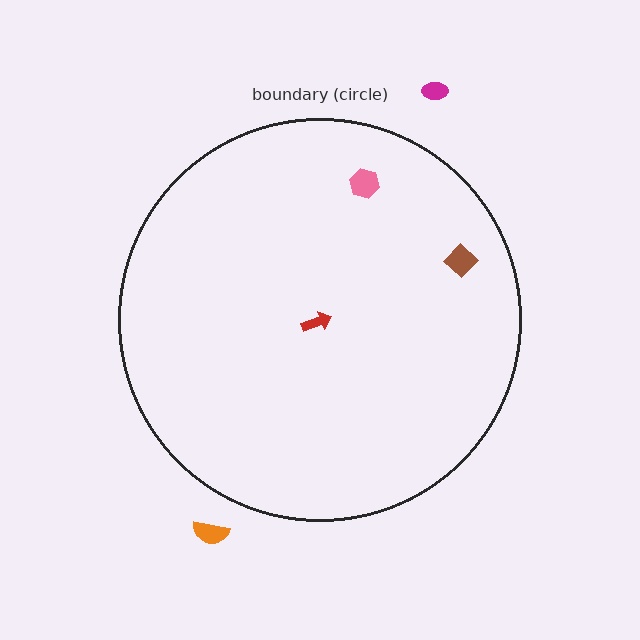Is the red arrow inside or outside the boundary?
Inside.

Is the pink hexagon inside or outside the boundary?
Inside.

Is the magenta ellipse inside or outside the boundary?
Outside.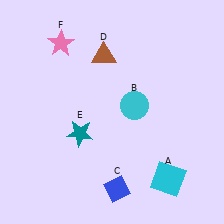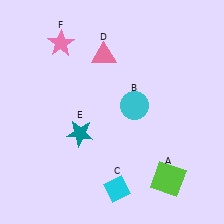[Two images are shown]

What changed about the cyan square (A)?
In Image 1, A is cyan. In Image 2, it changed to lime.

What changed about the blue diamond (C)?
In Image 1, C is blue. In Image 2, it changed to cyan.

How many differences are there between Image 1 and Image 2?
There are 3 differences between the two images.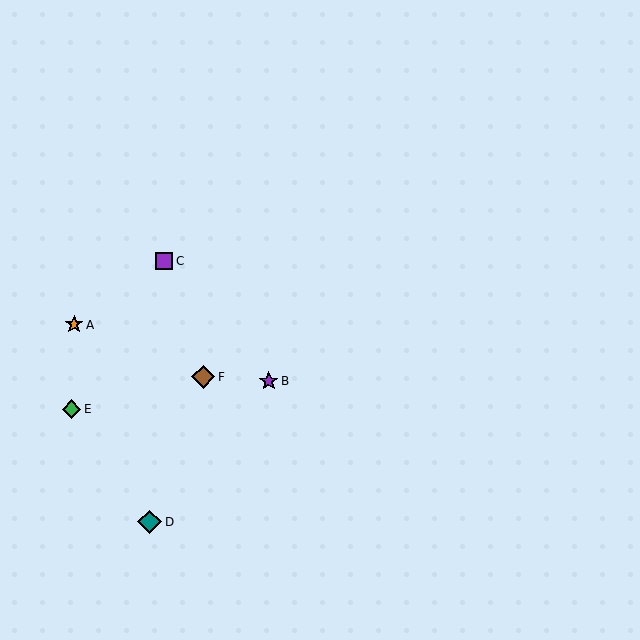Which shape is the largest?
The teal diamond (labeled D) is the largest.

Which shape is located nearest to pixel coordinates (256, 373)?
The purple star (labeled B) at (269, 381) is nearest to that location.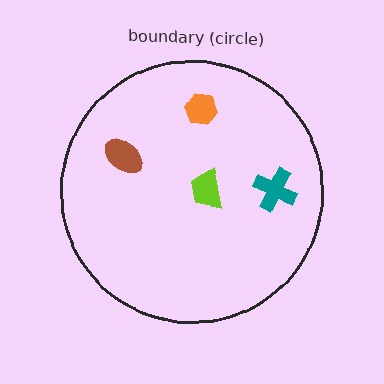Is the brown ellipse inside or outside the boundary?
Inside.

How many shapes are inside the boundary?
4 inside, 0 outside.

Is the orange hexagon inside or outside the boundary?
Inside.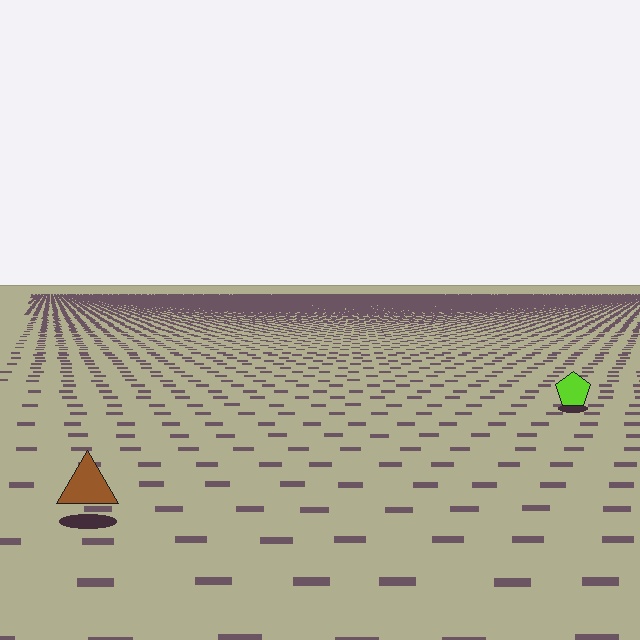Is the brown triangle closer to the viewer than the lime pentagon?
Yes. The brown triangle is closer — you can tell from the texture gradient: the ground texture is coarser near it.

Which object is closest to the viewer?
The brown triangle is closest. The texture marks near it are larger and more spread out.